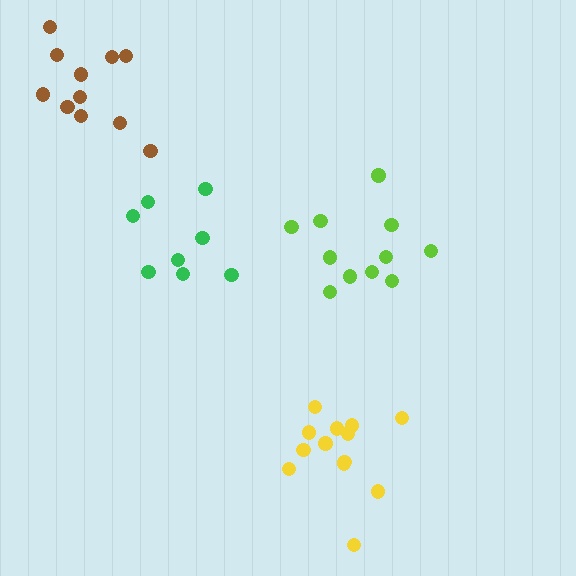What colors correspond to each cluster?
The clusters are colored: lime, green, brown, yellow.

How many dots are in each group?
Group 1: 11 dots, Group 2: 8 dots, Group 3: 11 dots, Group 4: 13 dots (43 total).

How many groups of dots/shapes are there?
There are 4 groups.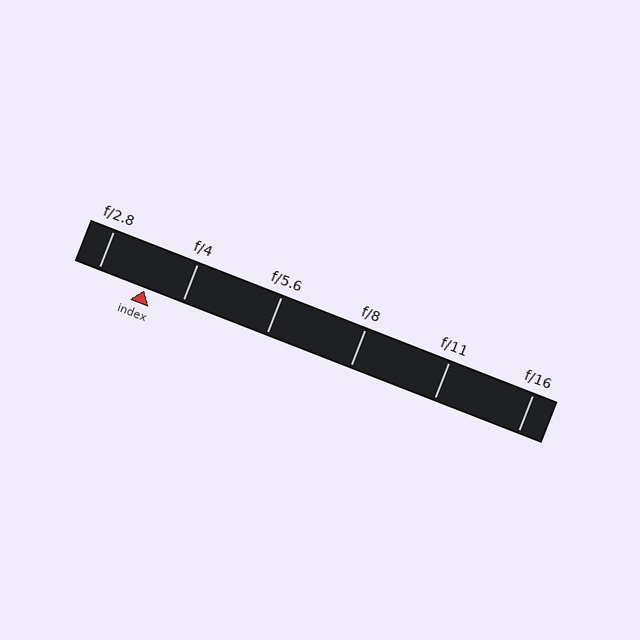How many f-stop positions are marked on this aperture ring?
There are 6 f-stop positions marked.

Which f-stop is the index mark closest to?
The index mark is closest to f/4.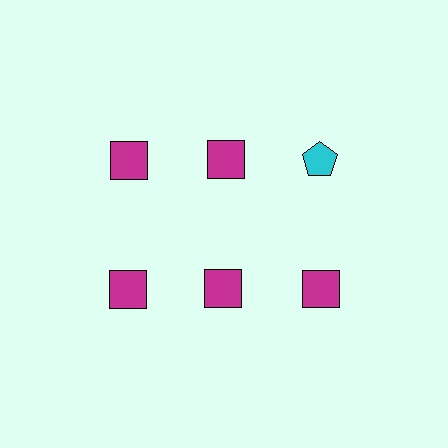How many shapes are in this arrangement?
There are 6 shapes arranged in a grid pattern.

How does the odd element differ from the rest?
It differs in both color (cyan instead of magenta) and shape (pentagon instead of square).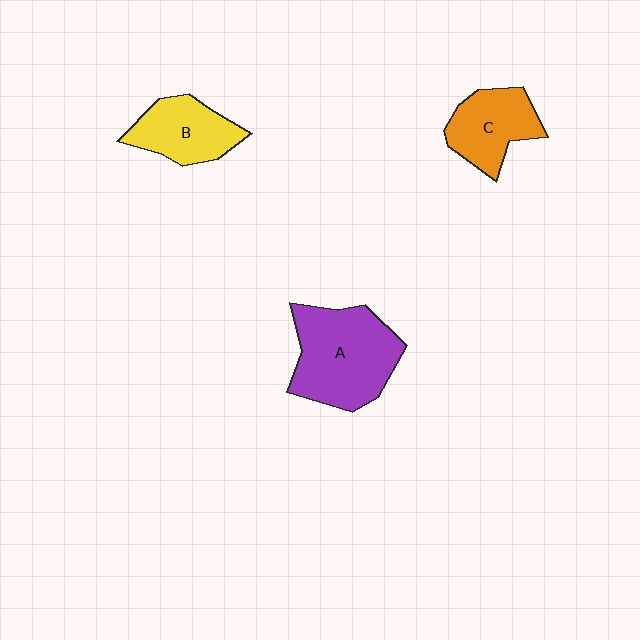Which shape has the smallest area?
Shape B (yellow).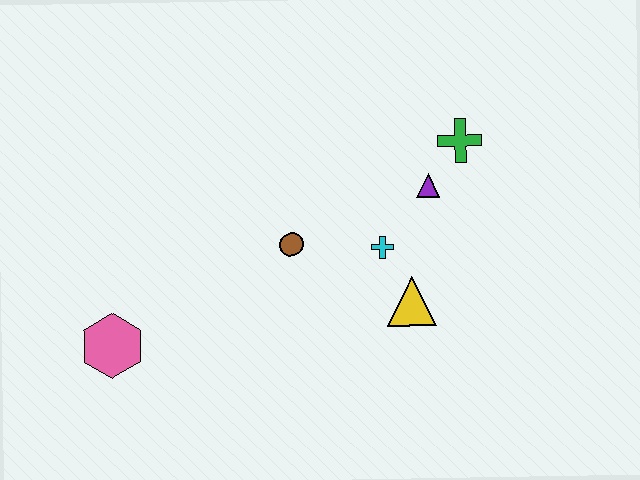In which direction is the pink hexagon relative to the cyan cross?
The pink hexagon is to the left of the cyan cross.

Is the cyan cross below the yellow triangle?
No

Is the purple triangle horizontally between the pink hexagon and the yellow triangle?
No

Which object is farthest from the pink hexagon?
The green cross is farthest from the pink hexagon.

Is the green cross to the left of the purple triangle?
No